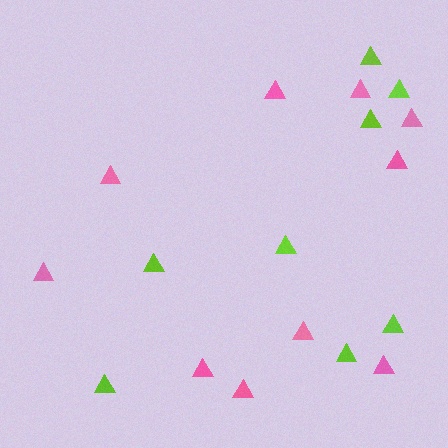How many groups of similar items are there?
There are 2 groups: one group of pink triangles (10) and one group of lime triangles (8).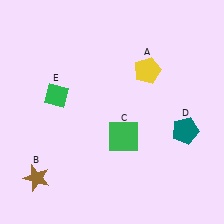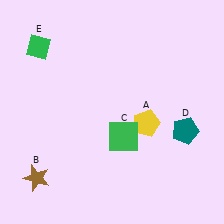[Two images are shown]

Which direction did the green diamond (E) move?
The green diamond (E) moved up.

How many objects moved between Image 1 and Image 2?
2 objects moved between the two images.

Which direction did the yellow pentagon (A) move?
The yellow pentagon (A) moved down.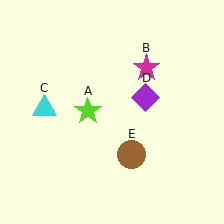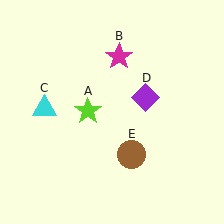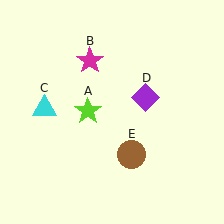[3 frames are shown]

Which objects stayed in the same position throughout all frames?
Lime star (object A) and cyan triangle (object C) and purple diamond (object D) and brown circle (object E) remained stationary.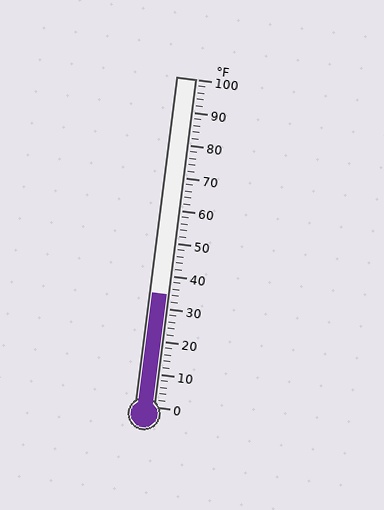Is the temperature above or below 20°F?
The temperature is above 20°F.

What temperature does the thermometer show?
The thermometer shows approximately 34°F.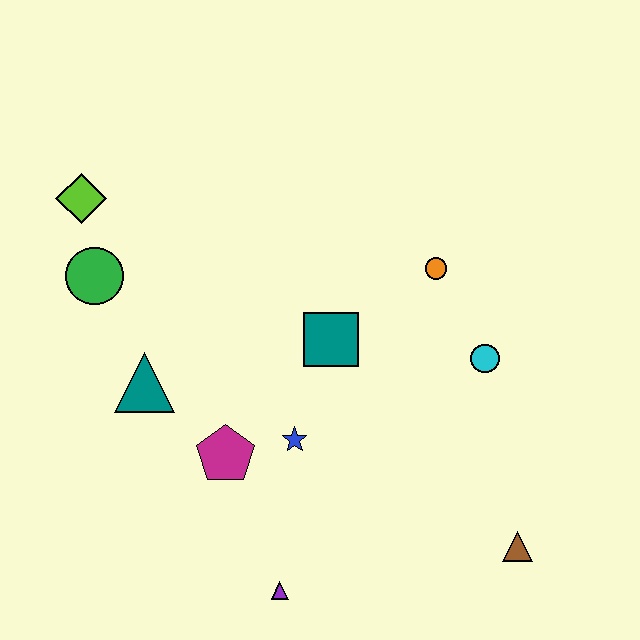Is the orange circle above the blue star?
Yes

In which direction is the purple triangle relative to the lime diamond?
The purple triangle is below the lime diamond.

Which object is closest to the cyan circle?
The orange circle is closest to the cyan circle.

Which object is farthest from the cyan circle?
The lime diamond is farthest from the cyan circle.